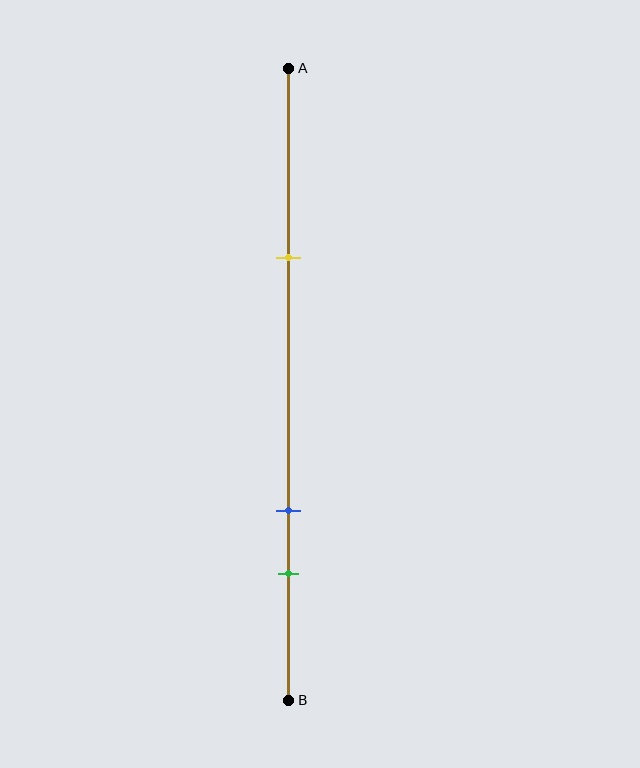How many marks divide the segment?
There are 3 marks dividing the segment.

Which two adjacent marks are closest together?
The blue and green marks are the closest adjacent pair.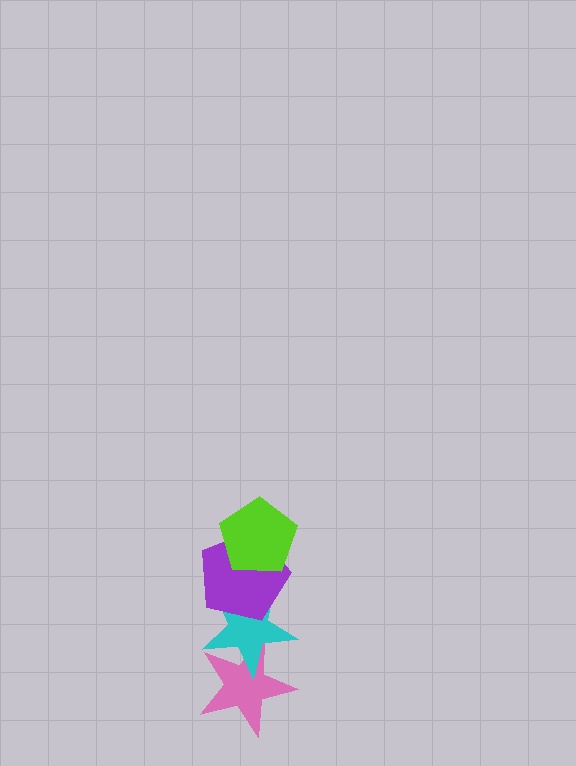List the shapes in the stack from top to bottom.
From top to bottom: the lime pentagon, the purple pentagon, the cyan star, the pink star.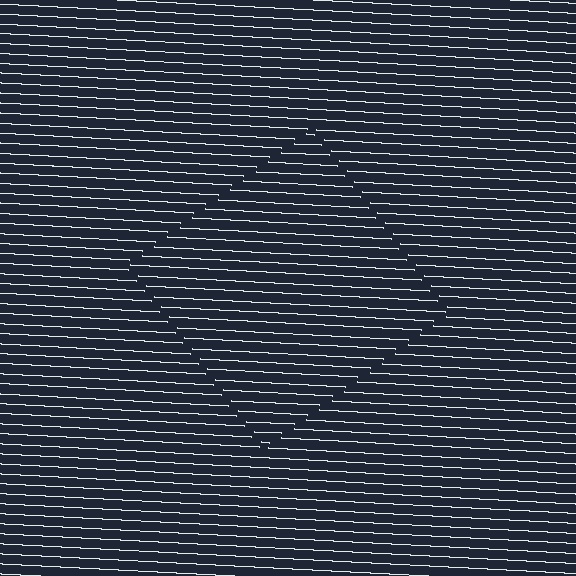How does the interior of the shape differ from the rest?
The interior of the shape contains the same grating, shifted by half a period — the contour is defined by the phase discontinuity where line-ends from the inner and outer gratings abut.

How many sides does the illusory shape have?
4 sides — the line-ends trace a square.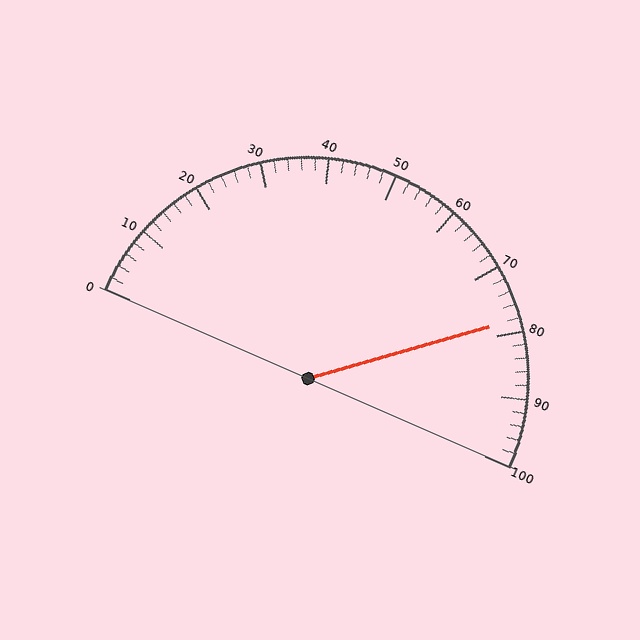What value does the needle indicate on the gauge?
The needle indicates approximately 78.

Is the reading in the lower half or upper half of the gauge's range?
The reading is in the upper half of the range (0 to 100).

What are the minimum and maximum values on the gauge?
The gauge ranges from 0 to 100.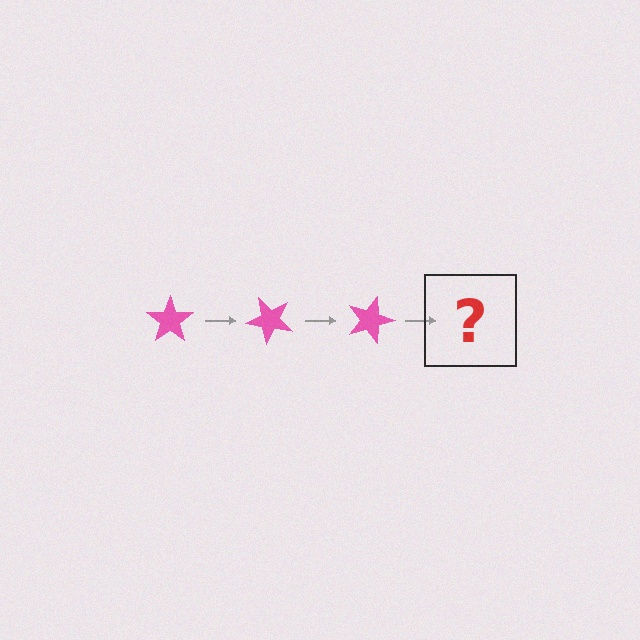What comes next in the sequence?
The next element should be a pink star rotated 135 degrees.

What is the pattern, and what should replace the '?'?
The pattern is that the star rotates 45 degrees each step. The '?' should be a pink star rotated 135 degrees.